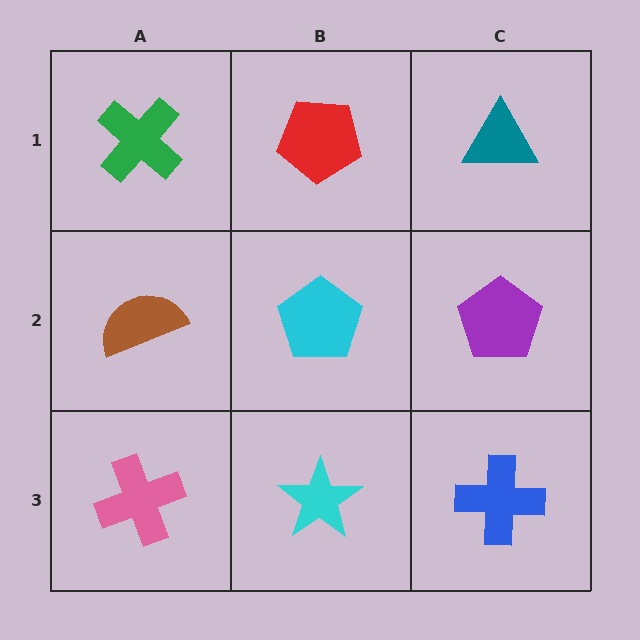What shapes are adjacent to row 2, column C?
A teal triangle (row 1, column C), a blue cross (row 3, column C), a cyan pentagon (row 2, column B).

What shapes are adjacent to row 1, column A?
A brown semicircle (row 2, column A), a red pentagon (row 1, column B).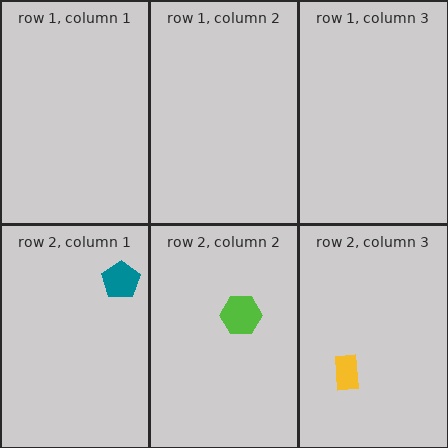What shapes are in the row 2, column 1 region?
The teal pentagon.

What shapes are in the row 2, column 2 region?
The lime hexagon.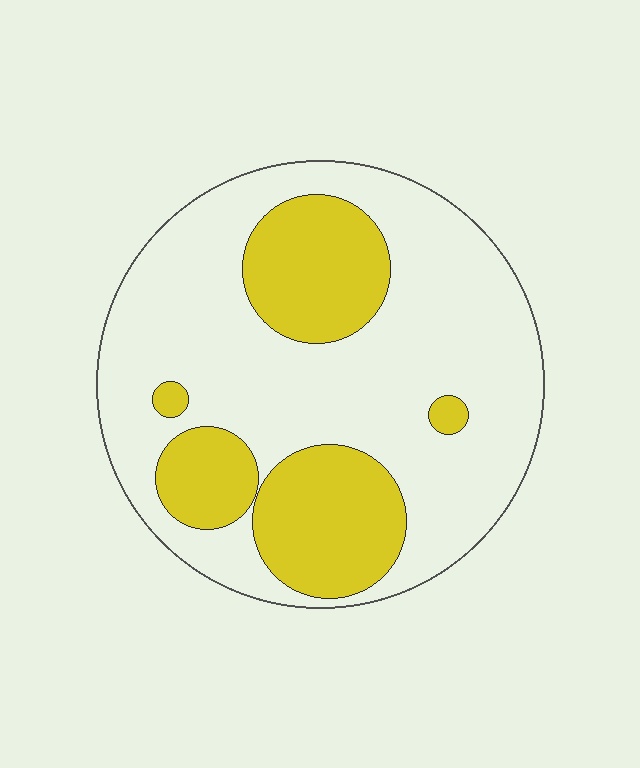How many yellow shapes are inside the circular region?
5.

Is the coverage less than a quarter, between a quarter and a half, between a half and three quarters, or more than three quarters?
Between a quarter and a half.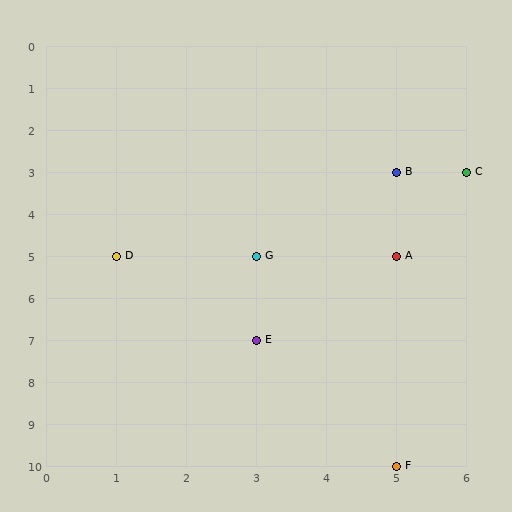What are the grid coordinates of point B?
Point B is at grid coordinates (5, 3).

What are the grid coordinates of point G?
Point G is at grid coordinates (3, 5).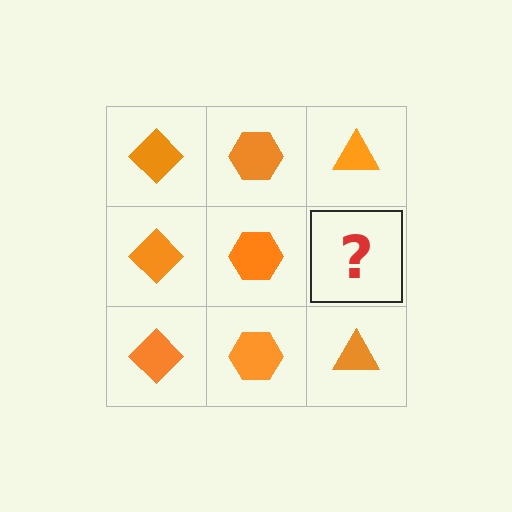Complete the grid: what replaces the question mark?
The question mark should be replaced with an orange triangle.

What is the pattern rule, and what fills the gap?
The rule is that each column has a consistent shape. The gap should be filled with an orange triangle.